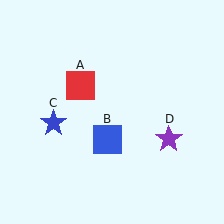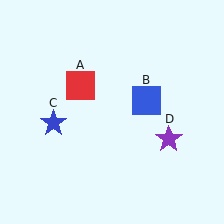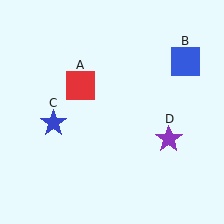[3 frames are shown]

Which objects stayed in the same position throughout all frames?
Red square (object A) and blue star (object C) and purple star (object D) remained stationary.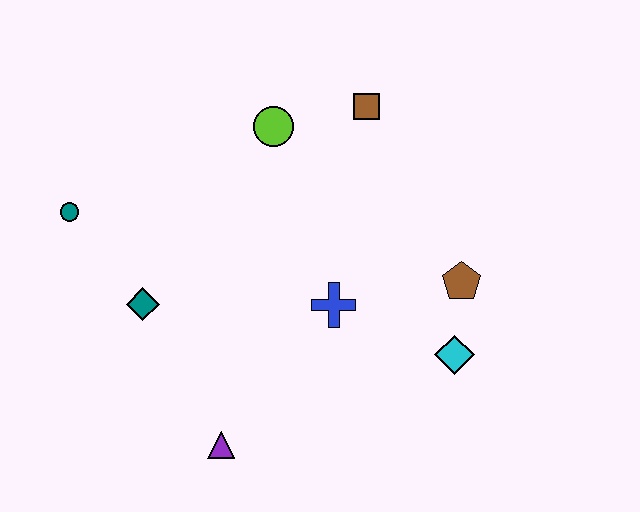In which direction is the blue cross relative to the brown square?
The blue cross is below the brown square.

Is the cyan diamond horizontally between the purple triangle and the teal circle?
No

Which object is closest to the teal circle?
The teal diamond is closest to the teal circle.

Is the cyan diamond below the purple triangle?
No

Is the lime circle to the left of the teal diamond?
No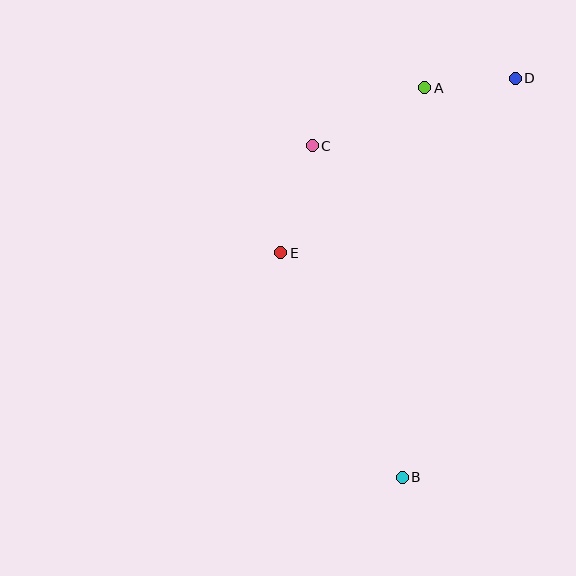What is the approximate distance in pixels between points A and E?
The distance between A and E is approximately 219 pixels.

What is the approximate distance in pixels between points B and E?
The distance between B and E is approximately 255 pixels.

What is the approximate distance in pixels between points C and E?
The distance between C and E is approximately 112 pixels.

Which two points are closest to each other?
Points A and D are closest to each other.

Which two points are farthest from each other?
Points B and D are farthest from each other.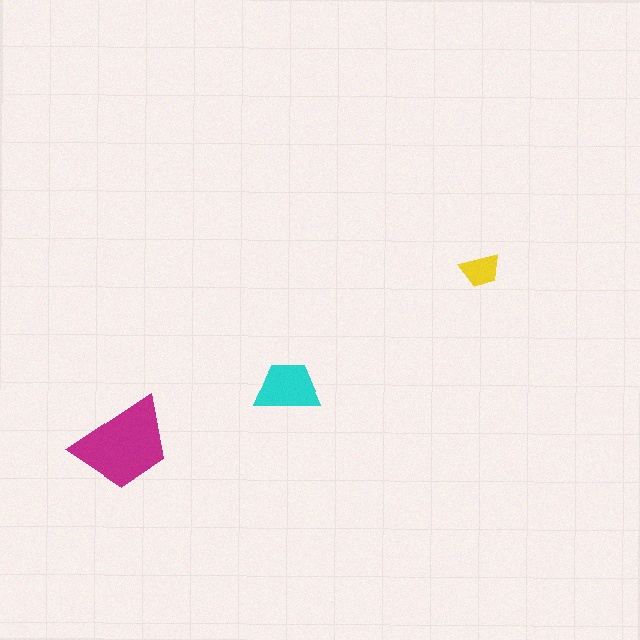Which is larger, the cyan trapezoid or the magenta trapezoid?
The magenta one.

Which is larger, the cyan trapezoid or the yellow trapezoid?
The cyan one.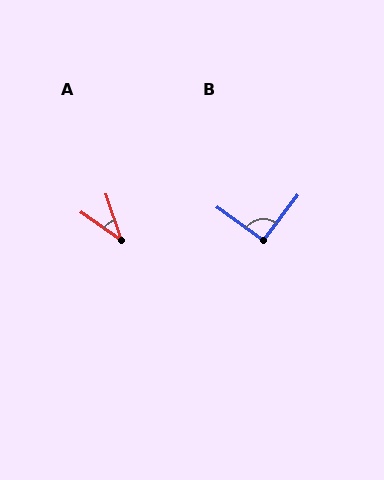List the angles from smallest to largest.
A (36°), B (91°).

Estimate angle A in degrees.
Approximately 36 degrees.